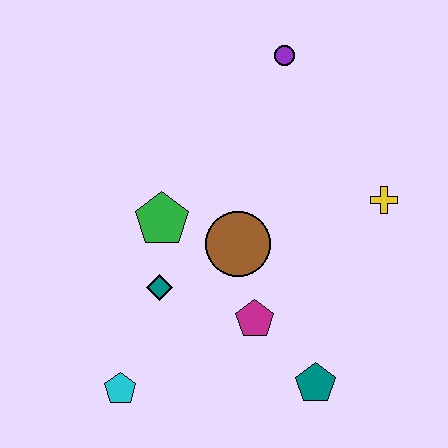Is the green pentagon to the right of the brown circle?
No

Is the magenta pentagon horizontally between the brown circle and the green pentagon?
No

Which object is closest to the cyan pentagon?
The teal diamond is closest to the cyan pentagon.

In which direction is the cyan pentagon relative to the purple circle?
The cyan pentagon is below the purple circle.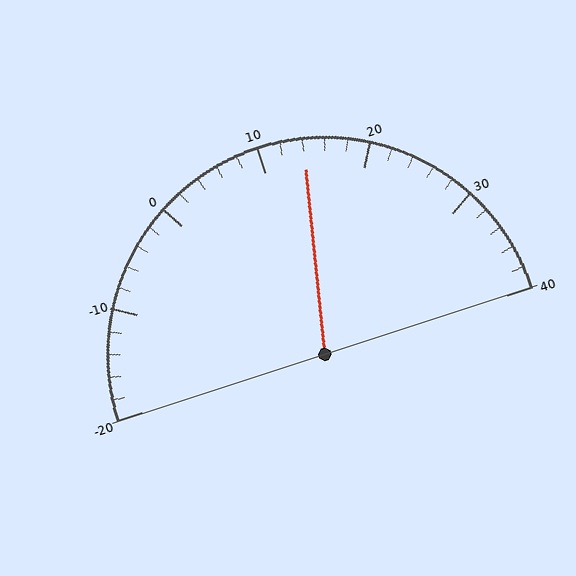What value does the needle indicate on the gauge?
The needle indicates approximately 14.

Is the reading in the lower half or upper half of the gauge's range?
The reading is in the upper half of the range (-20 to 40).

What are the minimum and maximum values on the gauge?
The gauge ranges from -20 to 40.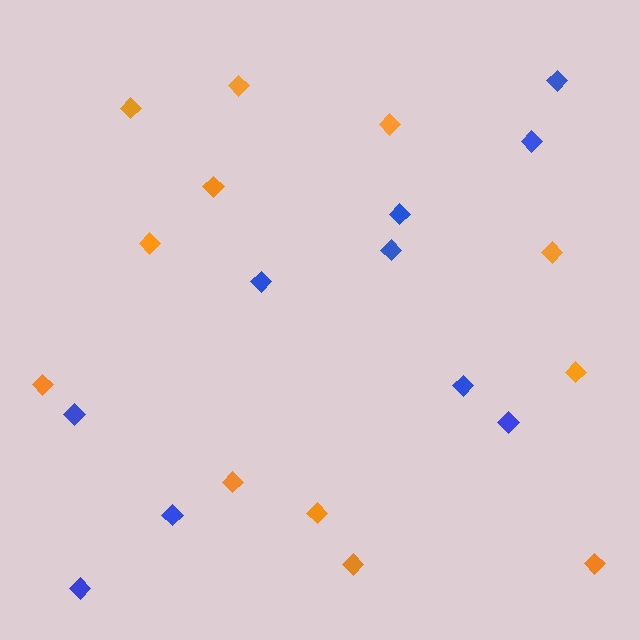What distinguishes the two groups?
There are 2 groups: one group of orange diamonds (12) and one group of blue diamonds (10).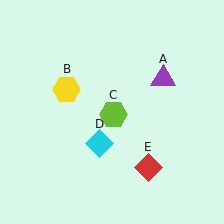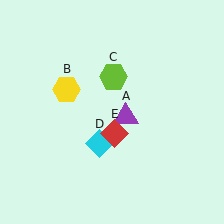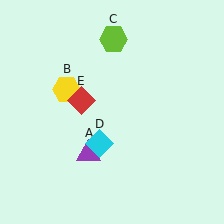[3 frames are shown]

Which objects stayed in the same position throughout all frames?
Yellow hexagon (object B) and cyan diamond (object D) remained stationary.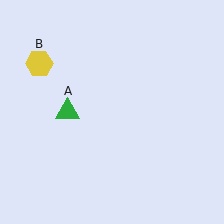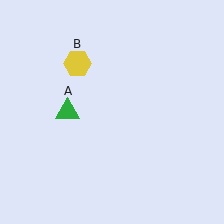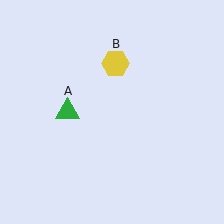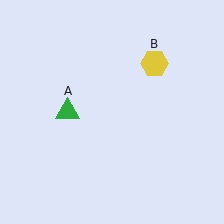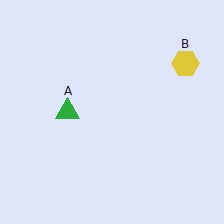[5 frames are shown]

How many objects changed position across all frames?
1 object changed position: yellow hexagon (object B).